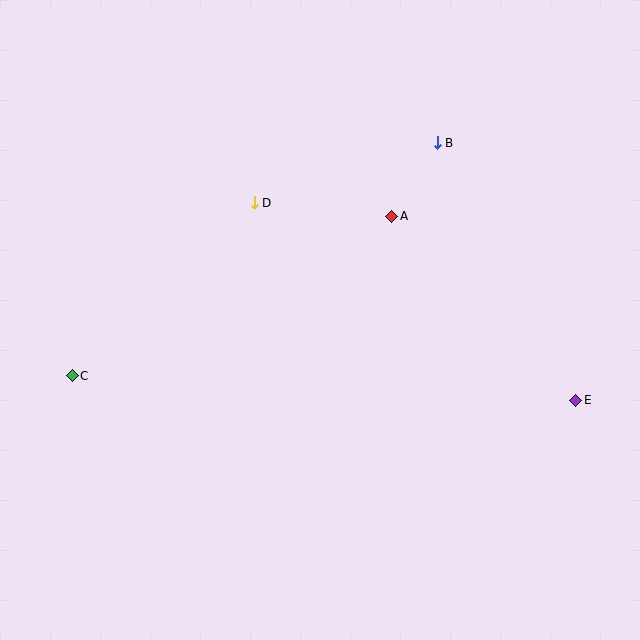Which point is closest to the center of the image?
Point A at (392, 216) is closest to the center.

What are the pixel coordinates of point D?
Point D is at (254, 203).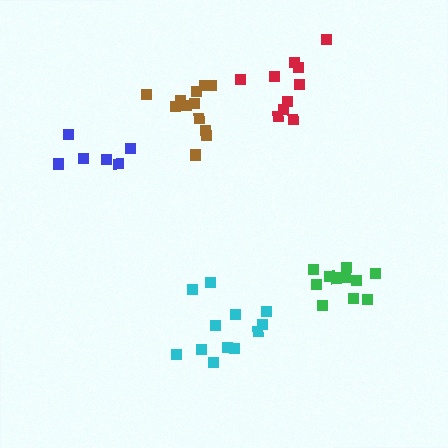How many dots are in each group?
Group 1: 6 dots, Group 2: 10 dots, Group 3: 12 dots, Group 4: 11 dots, Group 5: 12 dots (51 total).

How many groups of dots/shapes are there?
There are 5 groups.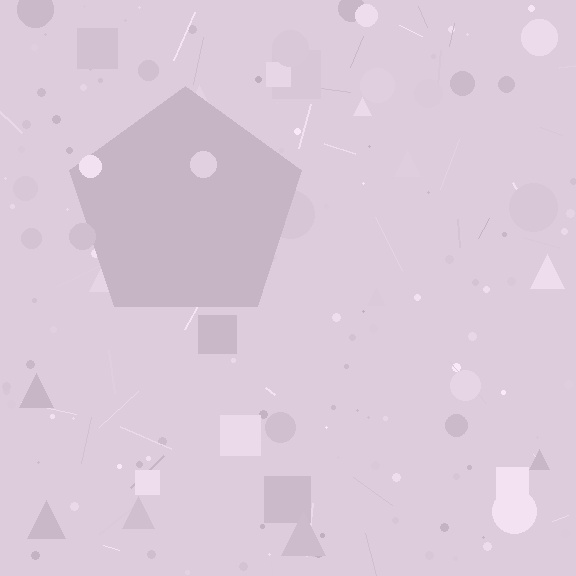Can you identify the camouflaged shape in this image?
The camouflaged shape is a pentagon.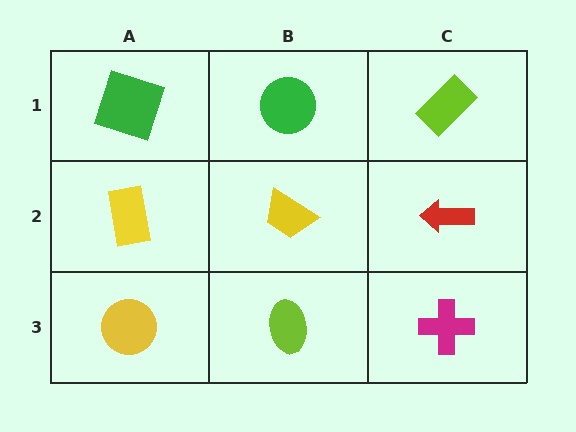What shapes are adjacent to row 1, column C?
A red arrow (row 2, column C), a green circle (row 1, column B).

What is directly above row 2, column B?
A green circle.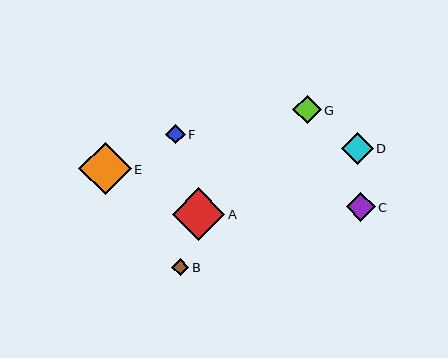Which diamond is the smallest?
Diamond B is the smallest with a size of approximately 17 pixels.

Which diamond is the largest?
Diamond E is the largest with a size of approximately 53 pixels.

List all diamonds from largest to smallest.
From largest to smallest: E, A, D, C, G, F, B.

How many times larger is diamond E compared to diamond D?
Diamond E is approximately 1.6 times the size of diamond D.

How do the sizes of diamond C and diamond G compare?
Diamond C and diamond G are approximately the same size.